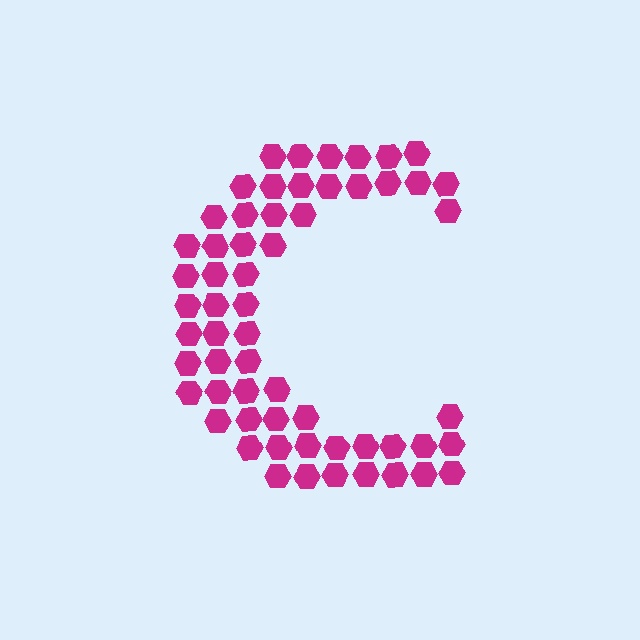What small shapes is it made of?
It is made of small hexagons.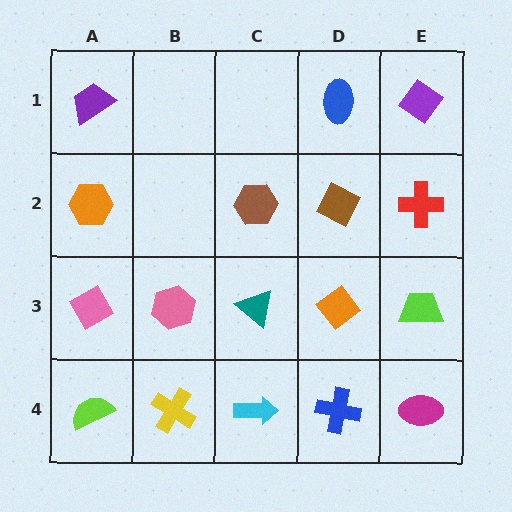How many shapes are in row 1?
3 shapes.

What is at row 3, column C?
A teal triangle.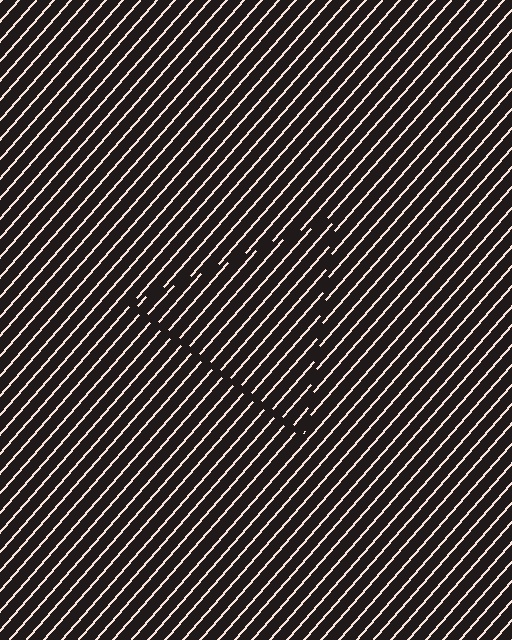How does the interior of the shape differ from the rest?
The interior of the shape contains the same grating, shifted by half a period — the contour is defined by the phase discontinuity where line-ends from the inner and outer gratings abut.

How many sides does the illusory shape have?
3 sides — the line-ends trace a triangle.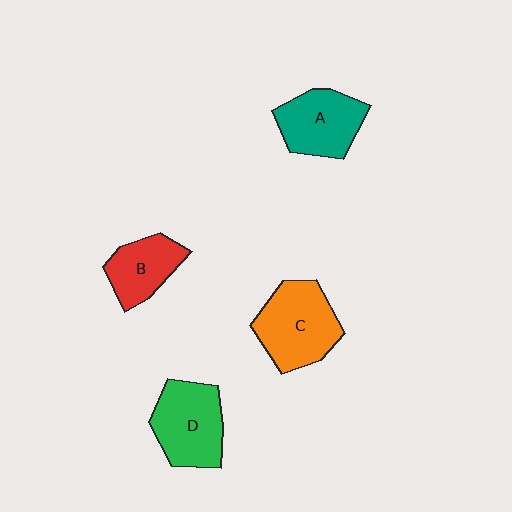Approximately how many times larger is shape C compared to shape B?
Approximately 1.5 times.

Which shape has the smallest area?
Shape B (red).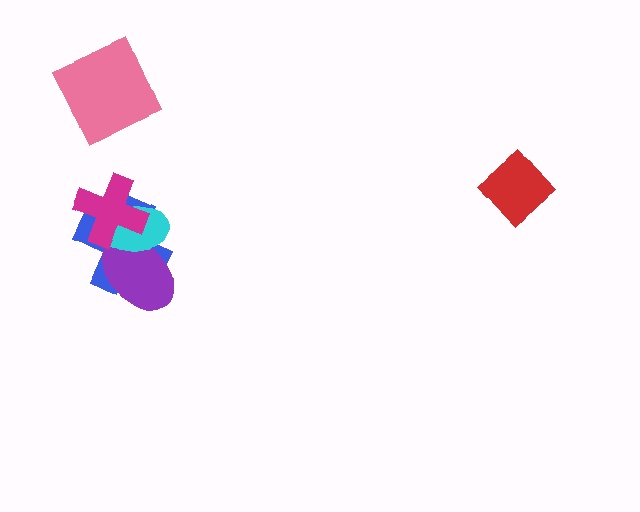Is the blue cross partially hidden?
Yes, it is partially covered by another shape.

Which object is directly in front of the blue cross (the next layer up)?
The purple ellipse is directly in front of the blue cross.